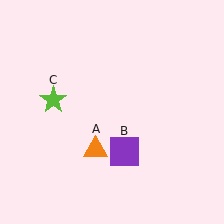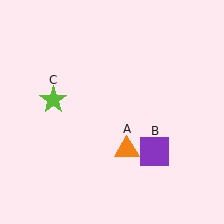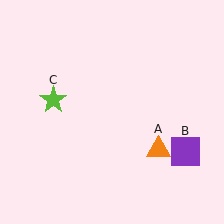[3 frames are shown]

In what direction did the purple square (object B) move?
The purple square (object B) moved right.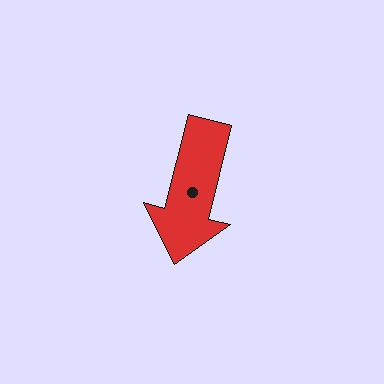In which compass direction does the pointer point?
South.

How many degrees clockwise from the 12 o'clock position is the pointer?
Approximately 194 degrees.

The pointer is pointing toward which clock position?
Roughly 6 o'clock.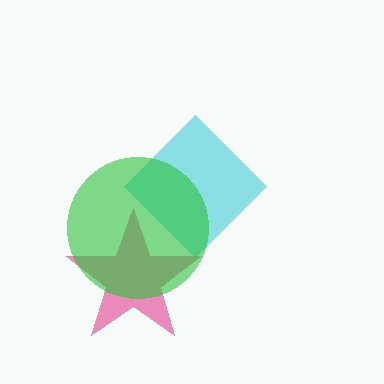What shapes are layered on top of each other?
The layered shapes are: a pink star, a cyan diamond, a green circle.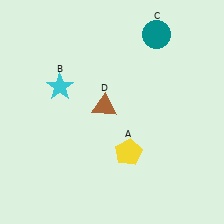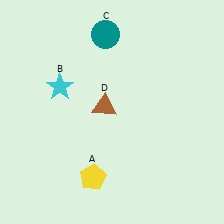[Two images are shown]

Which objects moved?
The objects that moved are: the yellow pentagon (A), the teal circle (C).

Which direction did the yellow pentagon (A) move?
The yellow pentagon (A) moved left.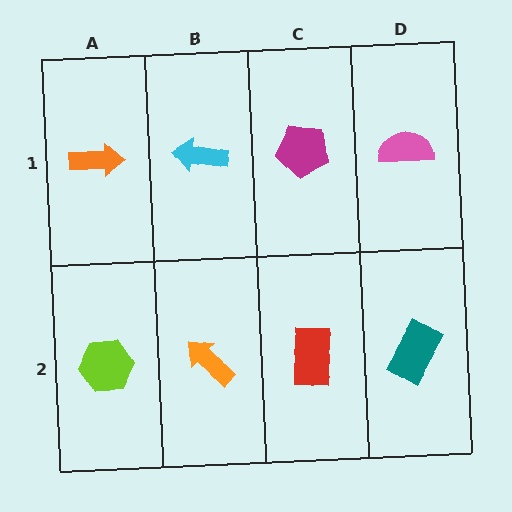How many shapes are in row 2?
4 shapes.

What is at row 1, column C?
A magenta pentagon.